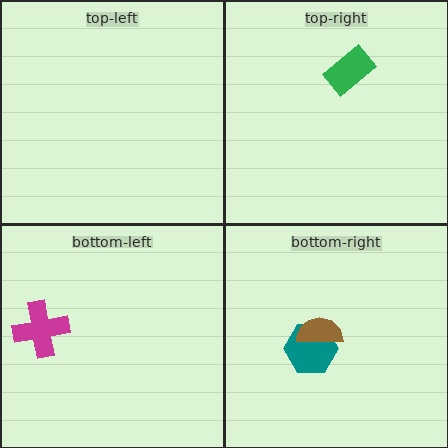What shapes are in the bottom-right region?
The teal hexagon, the brown semicircle.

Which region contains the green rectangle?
The top-right region.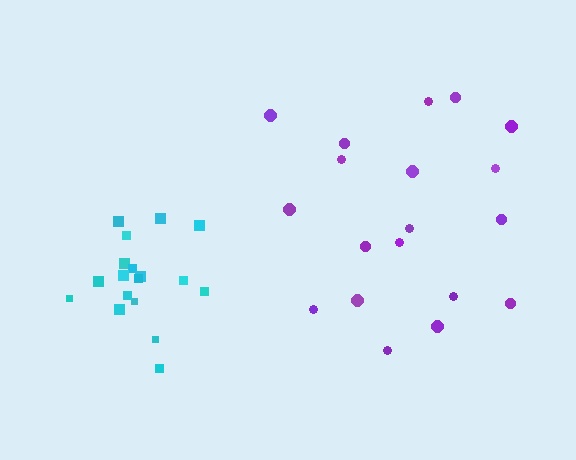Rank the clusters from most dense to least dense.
cyan, purple.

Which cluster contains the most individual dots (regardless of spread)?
Purple (19).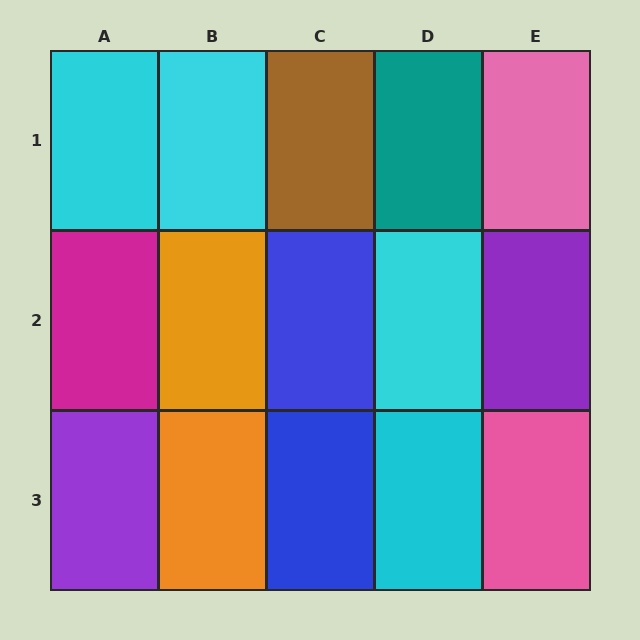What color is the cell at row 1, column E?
Pink.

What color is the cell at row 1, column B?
Cyan.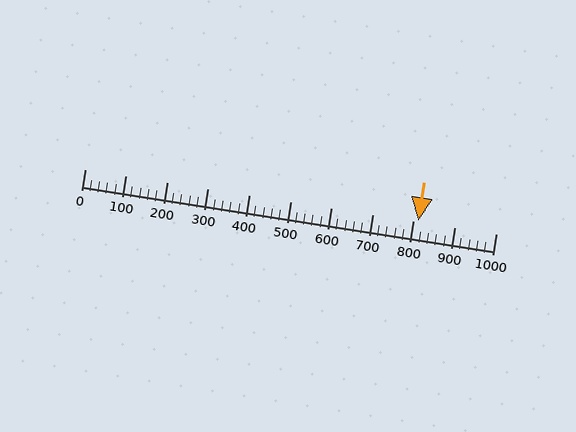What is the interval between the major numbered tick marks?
The major tick marks are spaced 100 units apart.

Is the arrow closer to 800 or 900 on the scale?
The arrow is closer to 800.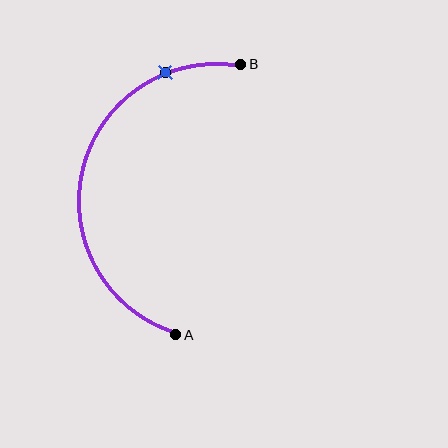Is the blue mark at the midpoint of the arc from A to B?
No. The blue mark lies on the arc but is closer to endpoint B. The arc midpoint would be at the point on the curve equidistant along the arc from both A and B.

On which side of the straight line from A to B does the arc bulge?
The arc bulges to the left of the straight line connecting A and B.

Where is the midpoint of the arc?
The arc midpoint is the point on the curve farthest from the straight line joining A and B. It sits to the left of that line.